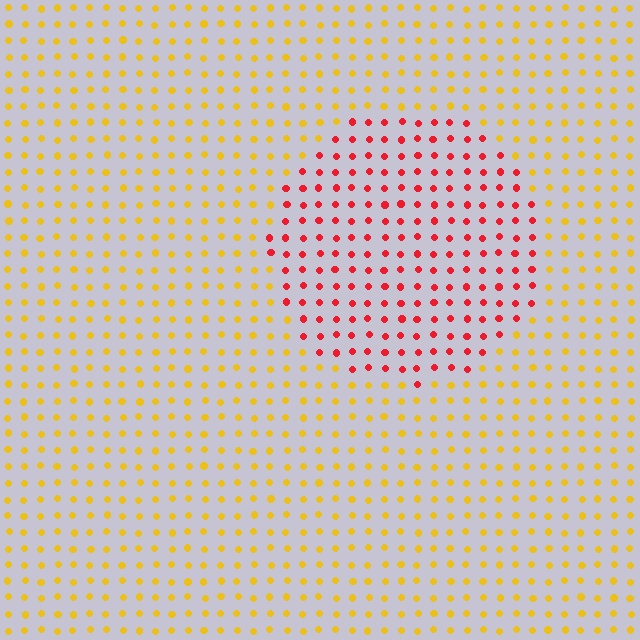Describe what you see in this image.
The image is filled with small yellow elements in a uniform arrangement. A circle-shaped region is visible where the elements are tinted to a slightly different hue, forming a subtle color boundary.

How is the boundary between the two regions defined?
The boundary is defined purely by a slight shift in hue (about 53 degrees). Spacing, size, and orientation are identical on both sides.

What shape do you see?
I see a circle.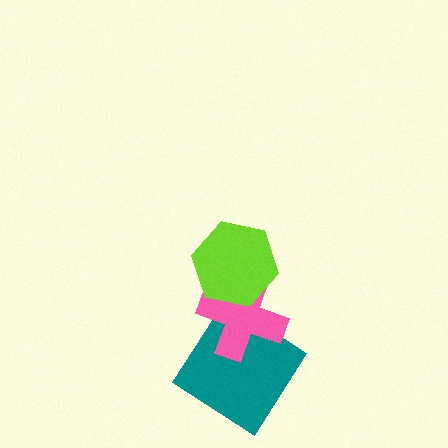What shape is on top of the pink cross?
The lime hexagon is on top of the pink cross.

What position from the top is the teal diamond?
The teal diamond is 3rd from the top.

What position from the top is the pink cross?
The pink cross is 2nd from the top.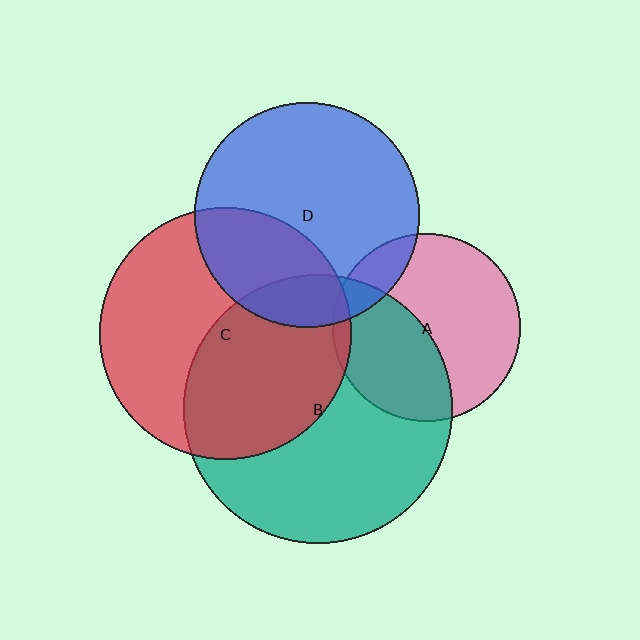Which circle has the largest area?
Circle B (teal).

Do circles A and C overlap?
Yes.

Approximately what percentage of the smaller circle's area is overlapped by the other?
Approximately 5%.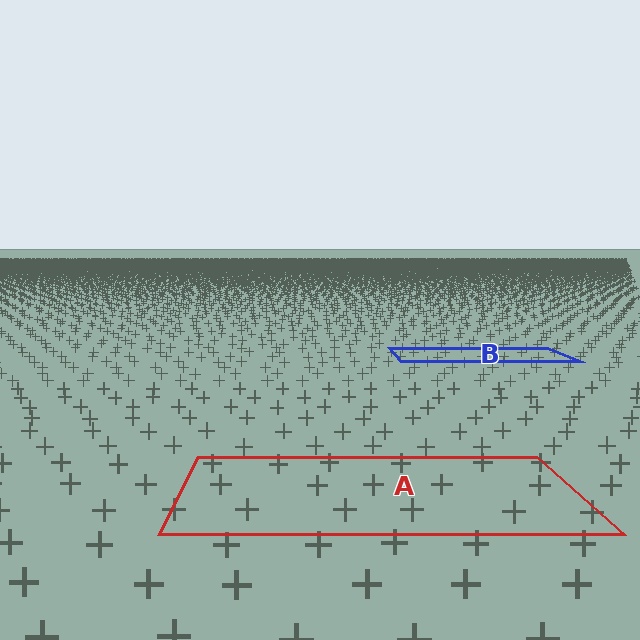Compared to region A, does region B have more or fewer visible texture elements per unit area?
Region B has more texture elements per unit area — they are packed more densely because it is farther away.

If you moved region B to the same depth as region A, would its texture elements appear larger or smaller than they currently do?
They would appear larger. At a closer depth, the same texture elements are projected at a bigger on-screen size.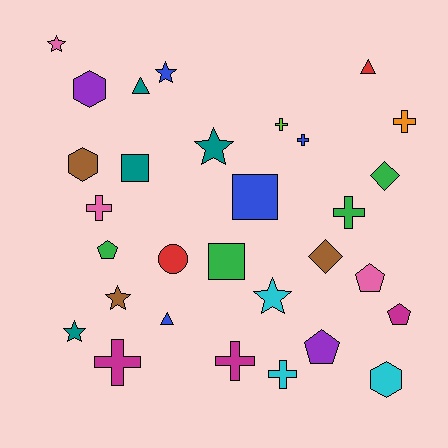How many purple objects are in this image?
There are 2 purple objects.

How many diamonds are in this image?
There are 2 diamonds.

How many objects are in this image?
There are 30 objects.